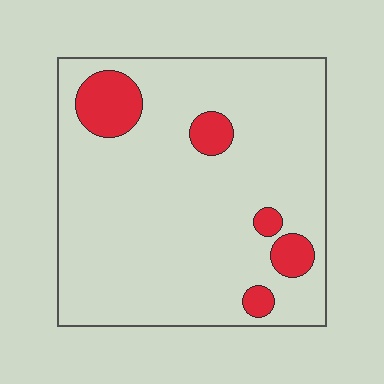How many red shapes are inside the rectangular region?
5.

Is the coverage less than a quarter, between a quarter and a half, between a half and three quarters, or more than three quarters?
Less than a quarter.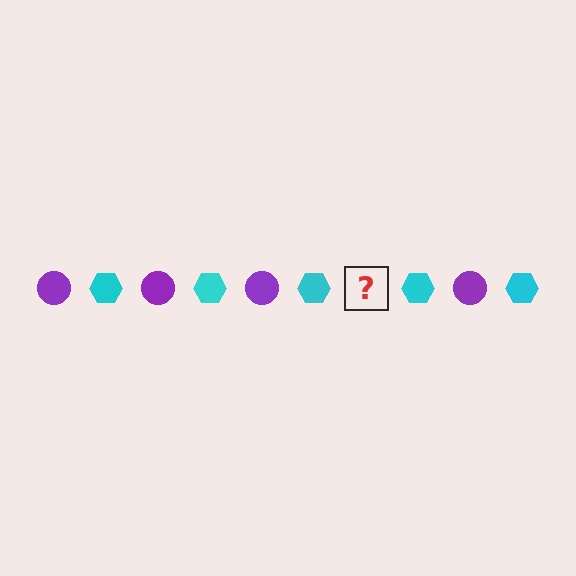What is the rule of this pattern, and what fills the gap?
The rule is that the pattern alternates between purple circle and cyan hexagon. The gap should be filled with a purple circle.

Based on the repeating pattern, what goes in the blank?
The blank should be a purple circle.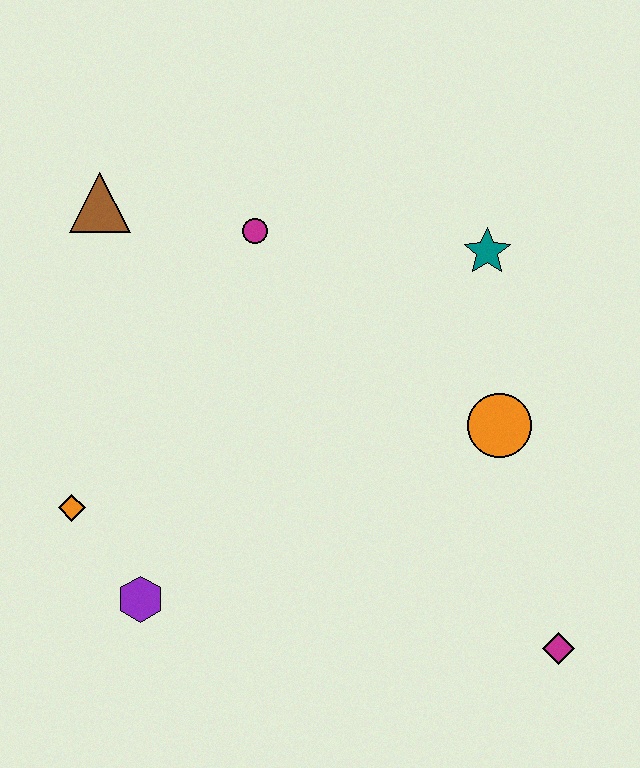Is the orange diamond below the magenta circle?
Yes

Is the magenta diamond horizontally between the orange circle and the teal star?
No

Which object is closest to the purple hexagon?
The orange diamond is closest to the purple hexagon.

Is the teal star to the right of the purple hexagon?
Yes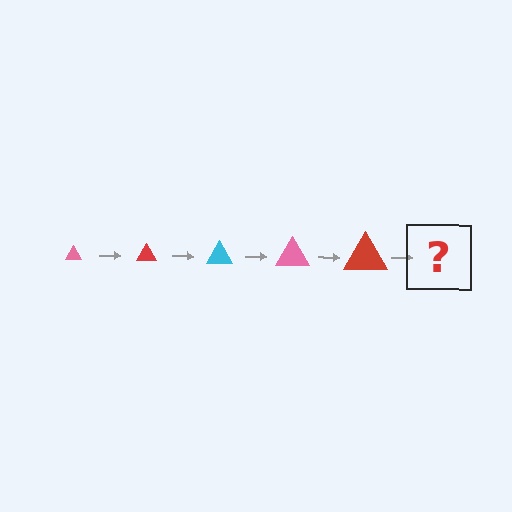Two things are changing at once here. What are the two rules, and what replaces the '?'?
The two rules are that the triangle grows larger each step and the color cycles through pink, red, and cyan. The '?' should be a cyan triangle, larger than the previous one.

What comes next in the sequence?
The next element should be a cyan triangle, larger than the previous one.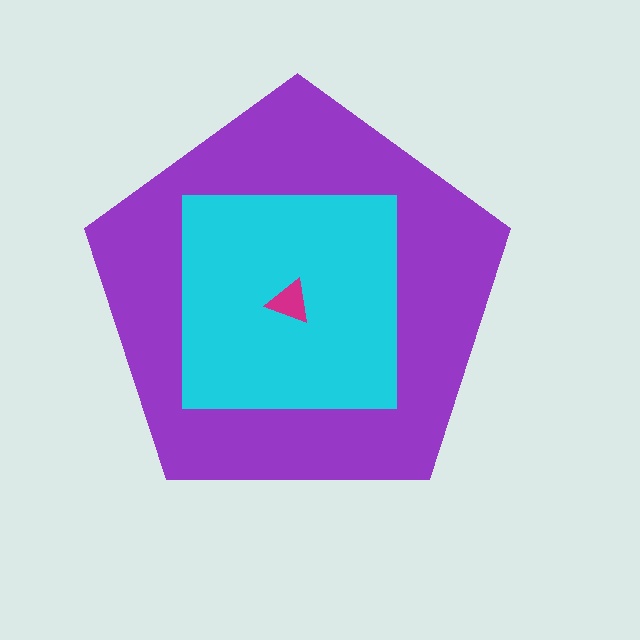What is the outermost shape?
The purple pentagon.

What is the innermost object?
The magenta triangle.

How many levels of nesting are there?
3.